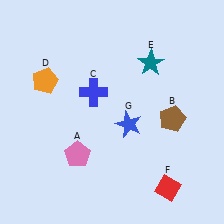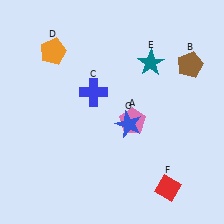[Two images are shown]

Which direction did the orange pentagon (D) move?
The orange pentagon (D) moved up.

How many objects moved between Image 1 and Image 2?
3 objects moved between the two images.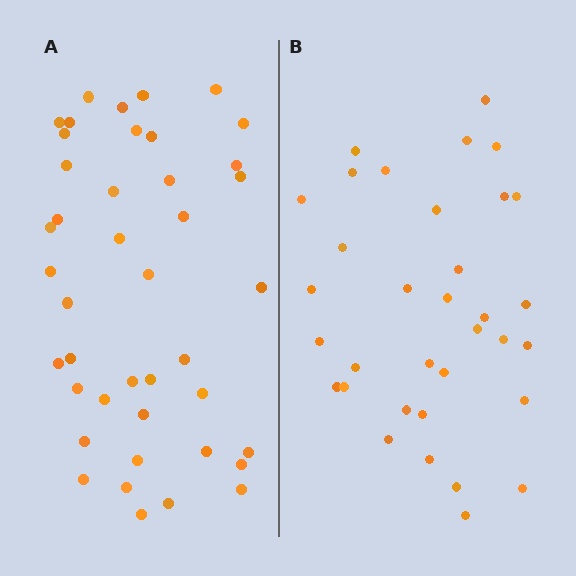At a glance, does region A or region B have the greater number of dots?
Region A (the left region) has more dots.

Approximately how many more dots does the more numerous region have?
Region A has roughly 8 or so more dots than region B.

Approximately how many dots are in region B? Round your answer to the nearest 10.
About 30 dots. (The exact count is 34, which rounds to 30.)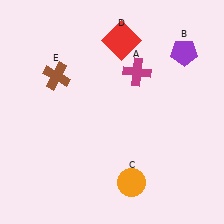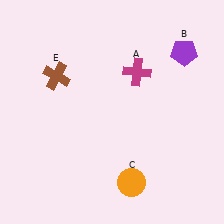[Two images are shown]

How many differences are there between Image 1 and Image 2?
There is 1 difference between the two images.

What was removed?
The red square (D) was removed in Image 2.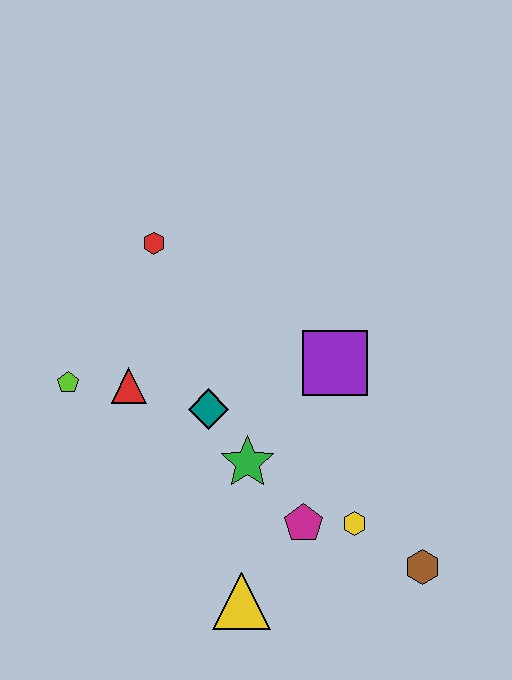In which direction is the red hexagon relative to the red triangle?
The red hexagon is above the red triangle.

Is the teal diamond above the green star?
Yes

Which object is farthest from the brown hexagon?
The red hexagon is farthest from the brown hexagon.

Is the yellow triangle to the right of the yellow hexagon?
No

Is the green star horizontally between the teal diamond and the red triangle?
No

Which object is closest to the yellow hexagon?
The magenta pentagon is closest to the yellow hexagon.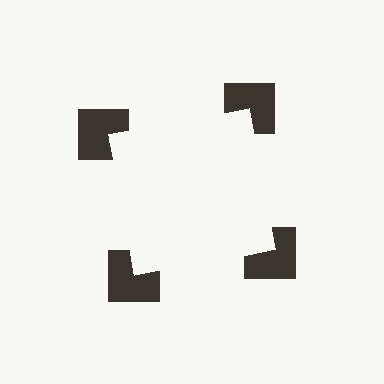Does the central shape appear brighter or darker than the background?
It typically appears slightly brighter than the background, even though no actual brightness change is drawn.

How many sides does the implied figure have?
4 sides.